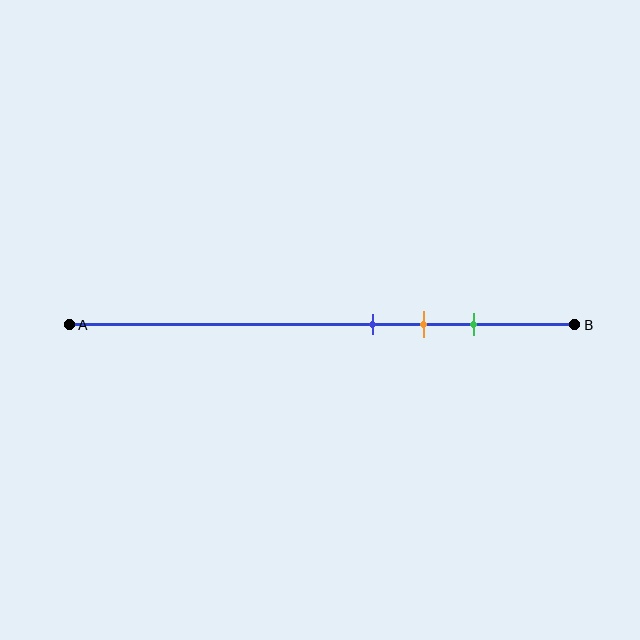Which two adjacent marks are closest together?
The blue and orange marks are the closest adjacent pair.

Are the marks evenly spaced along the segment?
Yes, the marks are approximately evenly spaced.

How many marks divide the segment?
There are 3 marks dividing the segment.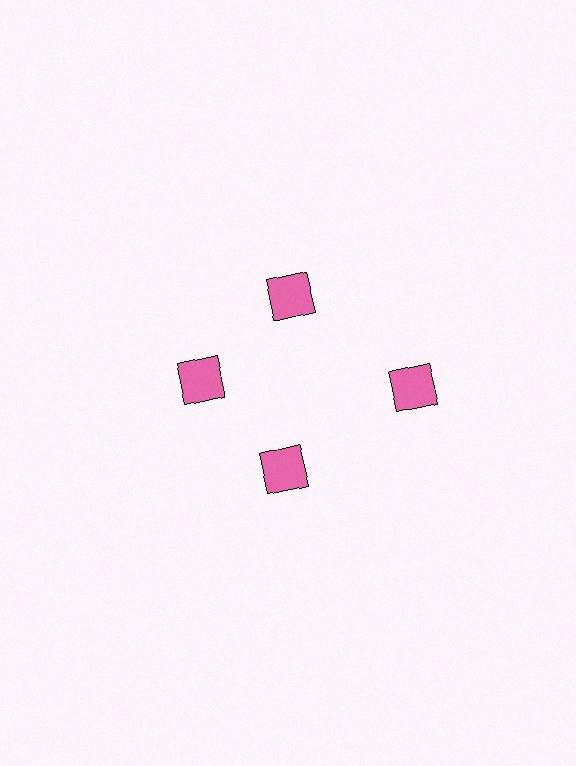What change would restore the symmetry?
The symmetry would be restored by moving it inward, back onto the ring so that all 4 squares sit at equal angles and equal distance from the center.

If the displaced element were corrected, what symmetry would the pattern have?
It would have 4-fold rotational symmetry — the pattern would map onto itself every 90 degrees.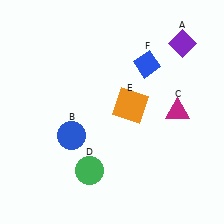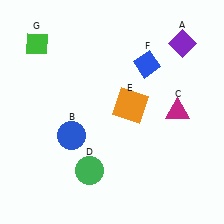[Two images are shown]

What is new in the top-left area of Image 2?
A green diamond (G) was added in the top-left area of Image 2.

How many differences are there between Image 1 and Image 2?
There is 1 difference between the two images.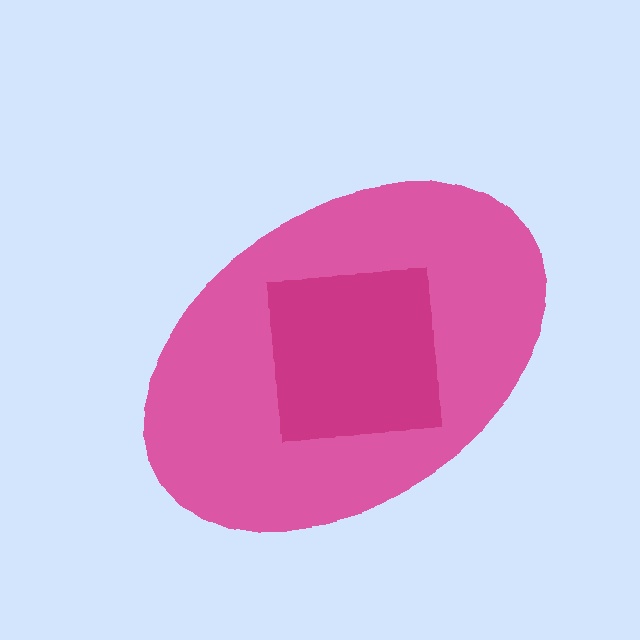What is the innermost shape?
The magenta square.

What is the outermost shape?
The pink ellipse.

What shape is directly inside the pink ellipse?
The magenta square.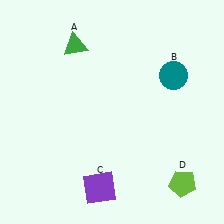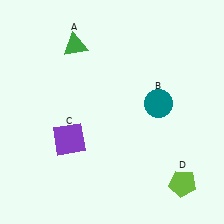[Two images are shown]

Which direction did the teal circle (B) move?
The teal circle (B) moved down.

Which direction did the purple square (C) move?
The purple square (C) moved up.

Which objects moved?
The objects that moved are: the teal circle (B), the purple square (C).